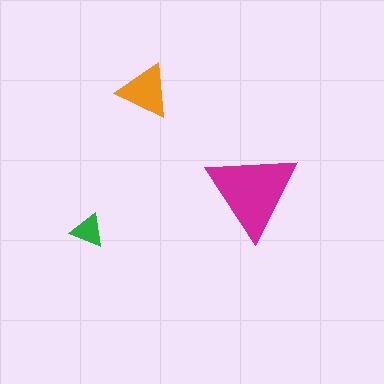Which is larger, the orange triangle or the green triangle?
The orange one.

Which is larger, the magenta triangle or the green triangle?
The magenta one.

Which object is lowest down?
The green triangle is bottommost.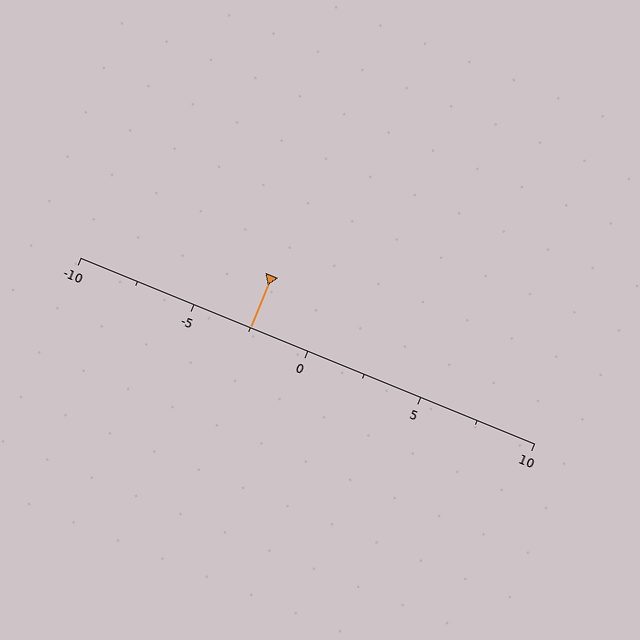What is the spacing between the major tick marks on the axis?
The major ticks are spaced 5 apart.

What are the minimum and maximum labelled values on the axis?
The axis runs from -10 to 10.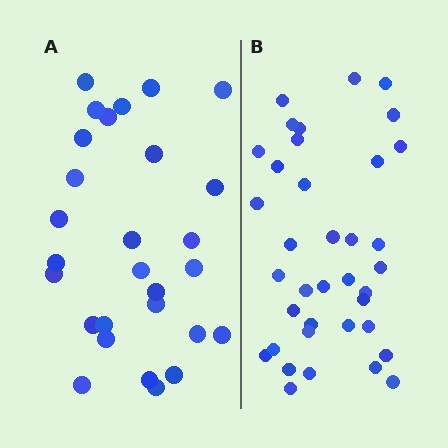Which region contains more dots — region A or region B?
Region B (the right region) has more dots.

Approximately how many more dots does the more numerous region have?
Region B has roughly 8 or so more dots than region A.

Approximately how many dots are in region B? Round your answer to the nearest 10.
About 40 dots. (The exact count is 37, which rounds to 40.)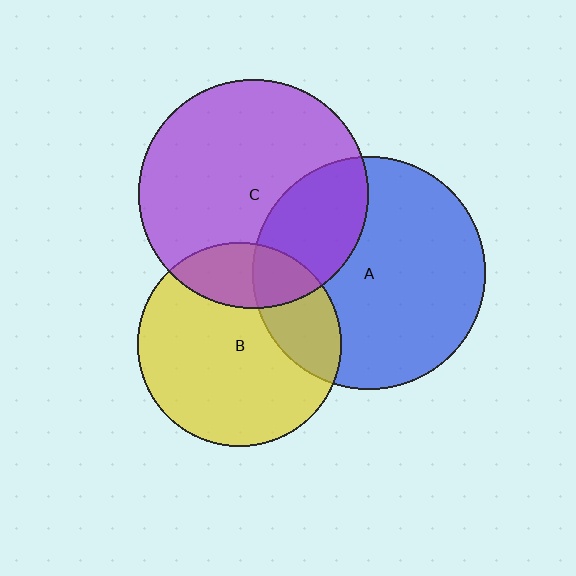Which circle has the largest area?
Circle A (blue).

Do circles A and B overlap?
Yes.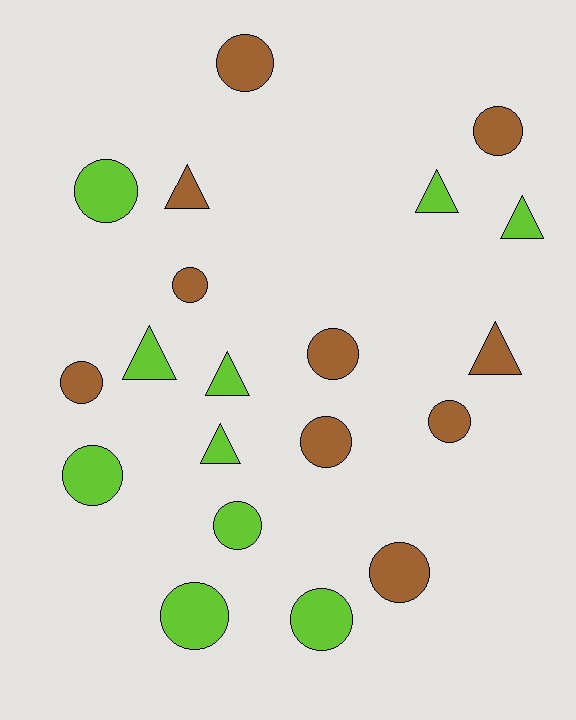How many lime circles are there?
There are 5 lime circles.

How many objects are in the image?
There are 20 objects.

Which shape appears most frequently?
Circle, with 13 objects.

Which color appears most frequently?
Lime, with 10 objects.